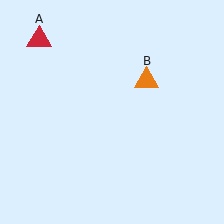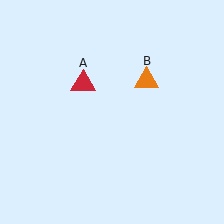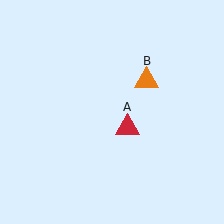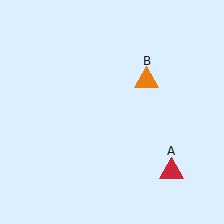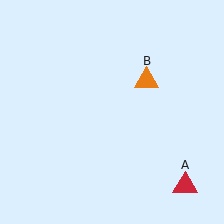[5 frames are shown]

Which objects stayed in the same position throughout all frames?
Orange triangle (object B) remained stationary.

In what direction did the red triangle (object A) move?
The red triangle (object A) moved down and to the right.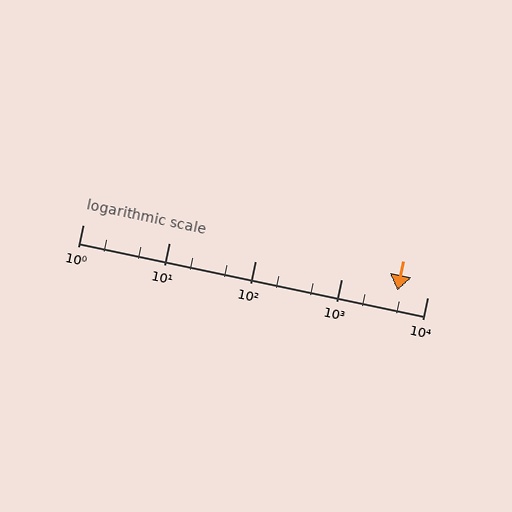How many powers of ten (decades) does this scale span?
The scale spans 4 decades, from 1 to 10000.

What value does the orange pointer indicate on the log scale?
The pointer indicates approximately 4500.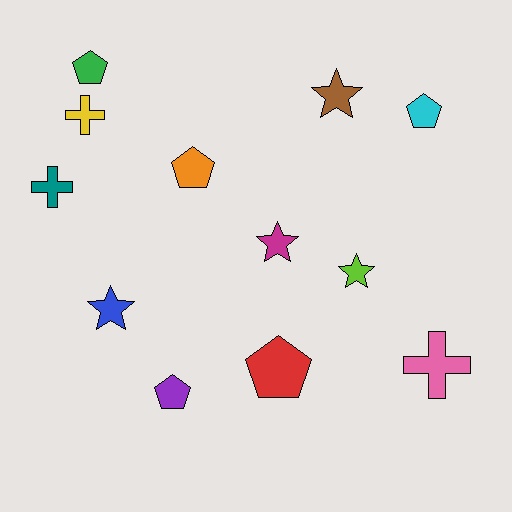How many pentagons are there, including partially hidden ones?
There are 5 pentagons.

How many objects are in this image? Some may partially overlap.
There are 12 objects.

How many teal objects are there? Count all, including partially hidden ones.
There is 1 teal object.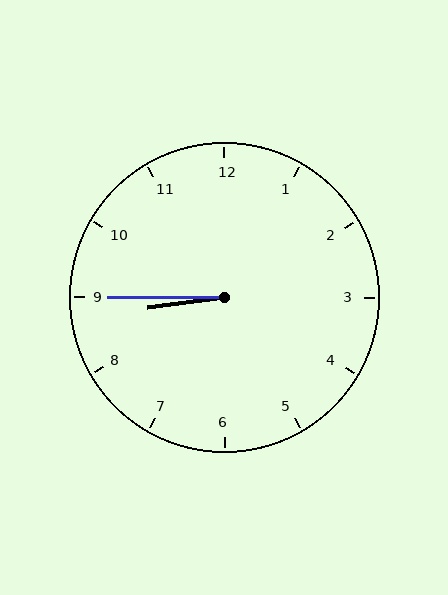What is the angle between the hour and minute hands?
Approximately 8 degrees.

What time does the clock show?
8:45.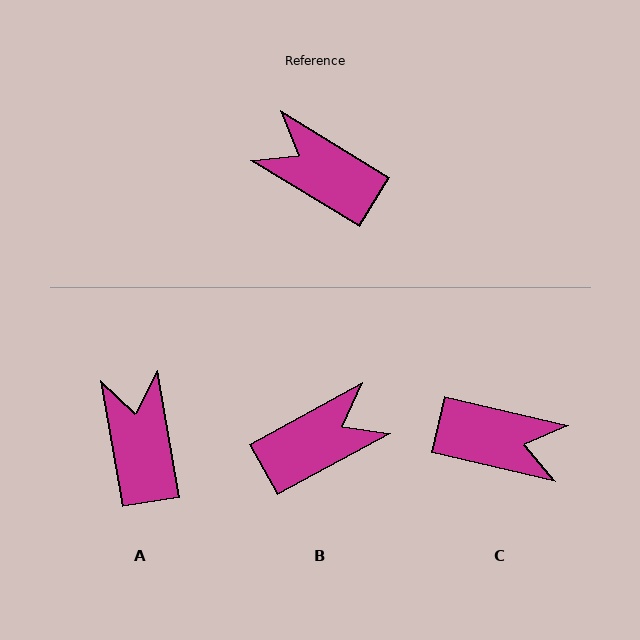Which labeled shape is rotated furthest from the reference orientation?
C, about 162 degrees away.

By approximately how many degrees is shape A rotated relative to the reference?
Approximately 49 degrees clockwise.